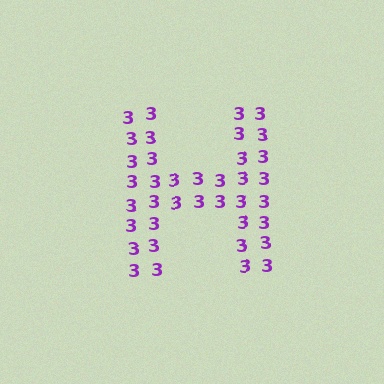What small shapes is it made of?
It is made of small digit 3's.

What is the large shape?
The large shape is the letter H.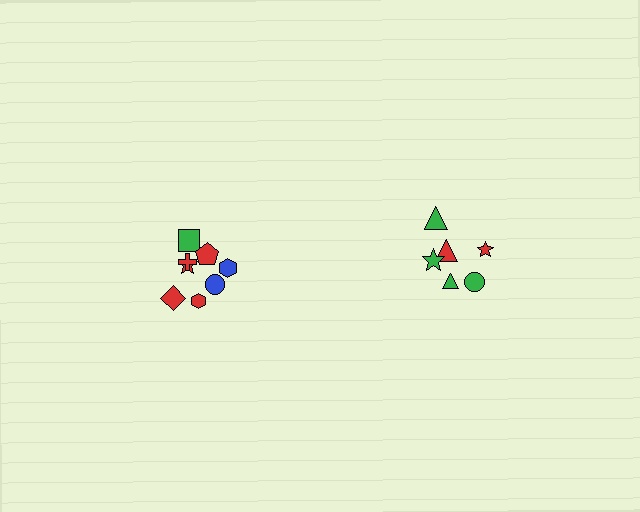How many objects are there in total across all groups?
There are 14 objects.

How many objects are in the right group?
There are 6 objects.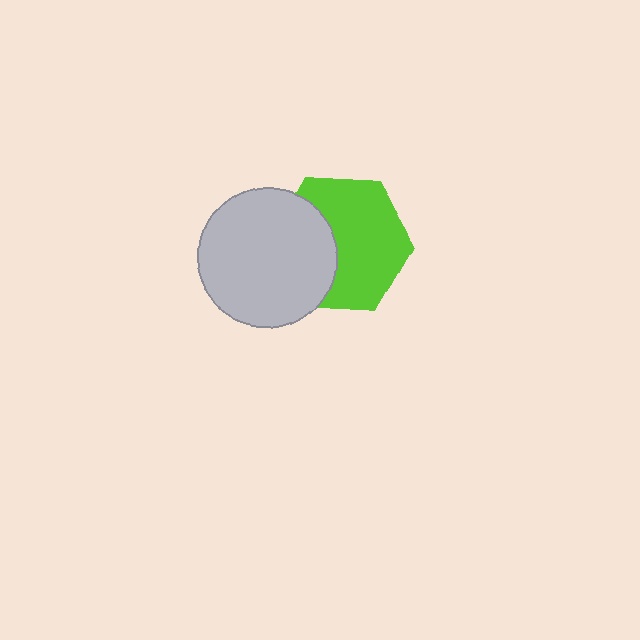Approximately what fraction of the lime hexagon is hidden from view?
Roughly 37% of the lime hexagon is hidden behind the light gray circle.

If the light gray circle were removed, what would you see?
You would see the complete lime hexagon.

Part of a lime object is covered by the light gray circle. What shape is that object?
It is a hexagon.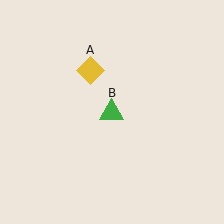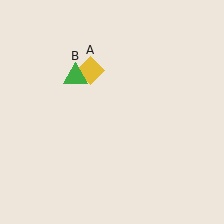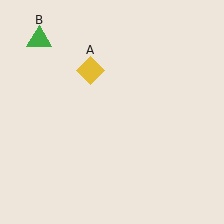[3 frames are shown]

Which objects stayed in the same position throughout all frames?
Yellow diamond (object A) remained stationary.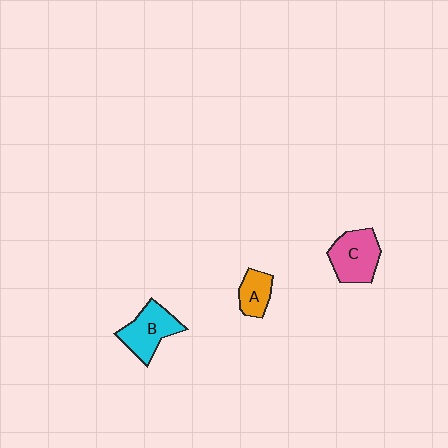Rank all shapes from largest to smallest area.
From largest to smallest: C (pink), B (cyan), A (orange).